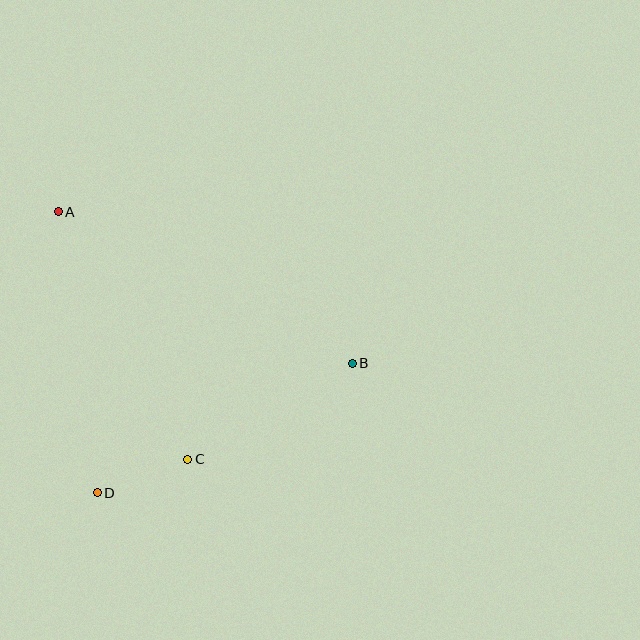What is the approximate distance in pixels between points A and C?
The distance between A and C is approximately 279 pixels.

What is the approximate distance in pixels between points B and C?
The distance between B and C is approximately 190 pixels.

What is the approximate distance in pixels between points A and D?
The distance between A and D is approximately 284 pixels.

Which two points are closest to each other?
Points C and D are closest to each other.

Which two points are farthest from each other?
Points A and B are farthest from each other.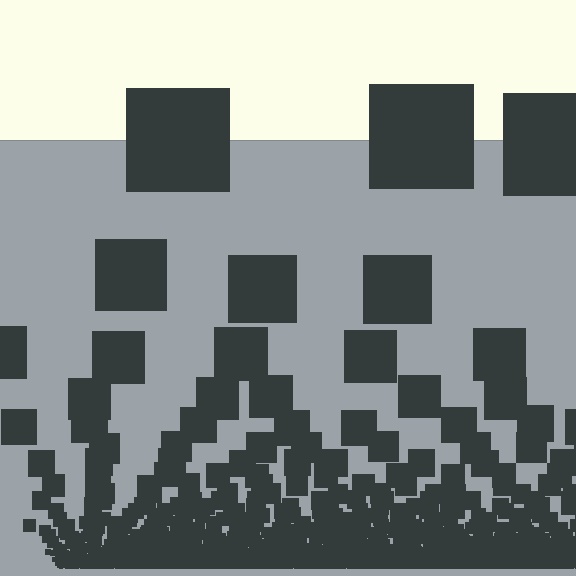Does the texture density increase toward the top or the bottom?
Density increases toward the bottom.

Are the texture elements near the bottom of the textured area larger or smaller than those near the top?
Smaller. The gradient is inverted — elements near the bottom are smaller and denser.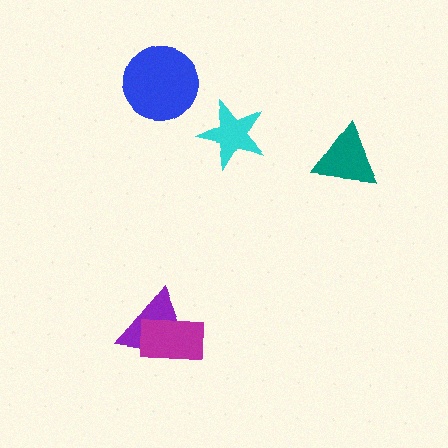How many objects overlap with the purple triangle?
1 object overlaps with the purple triangle.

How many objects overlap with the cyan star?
0 objects overlap with the cyan star.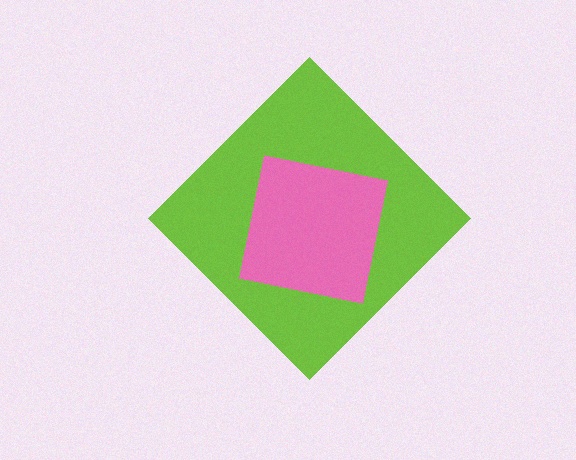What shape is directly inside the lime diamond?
The pink square.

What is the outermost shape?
The lime diamond.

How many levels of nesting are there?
2.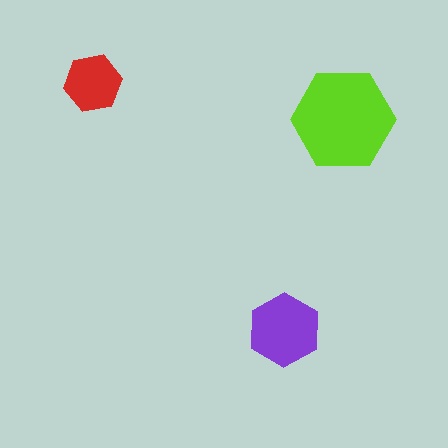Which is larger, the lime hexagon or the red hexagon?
The lime one.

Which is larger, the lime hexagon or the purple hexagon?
The lime one.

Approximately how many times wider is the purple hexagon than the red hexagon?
About 1.5 times wider.